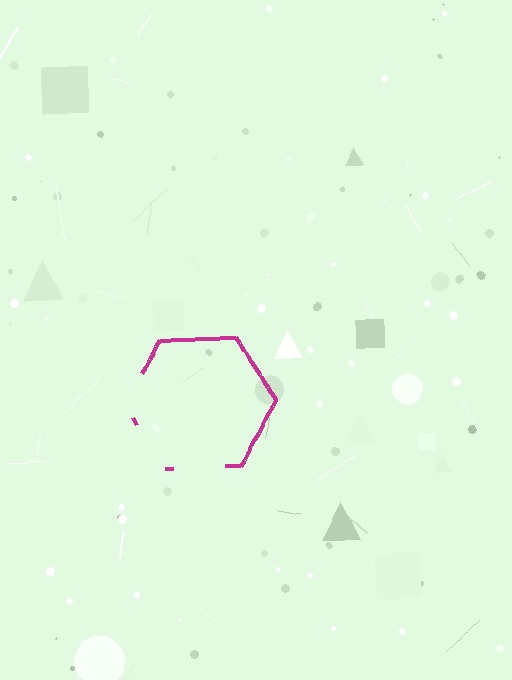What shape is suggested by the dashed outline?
The dashed outline suggests a hexagon.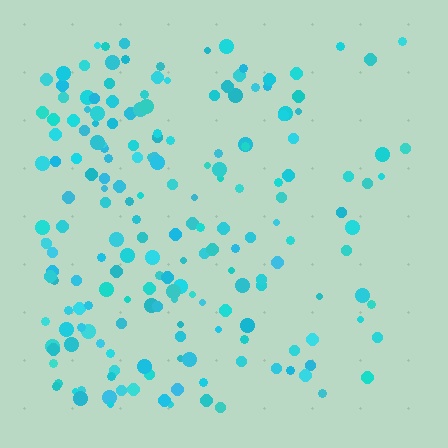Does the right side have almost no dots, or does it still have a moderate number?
Still a moderate number, just noticeably fewer than the left.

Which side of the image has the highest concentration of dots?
The left.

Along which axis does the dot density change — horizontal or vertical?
Horizontal.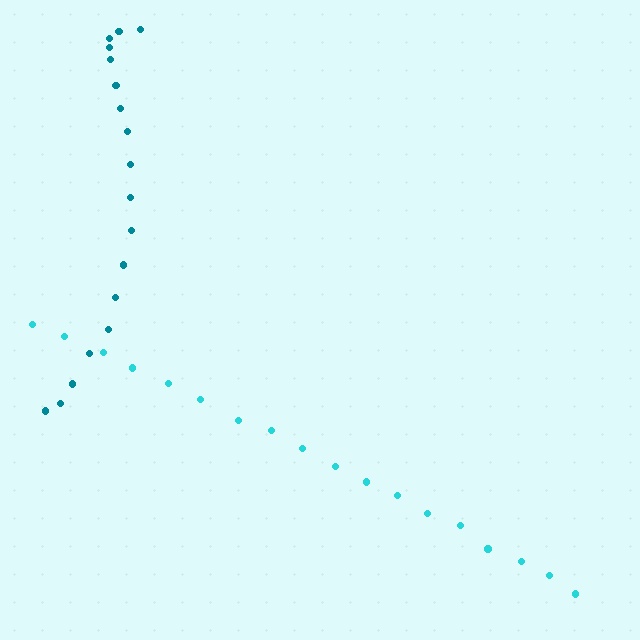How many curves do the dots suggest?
There are 2 distinct paths.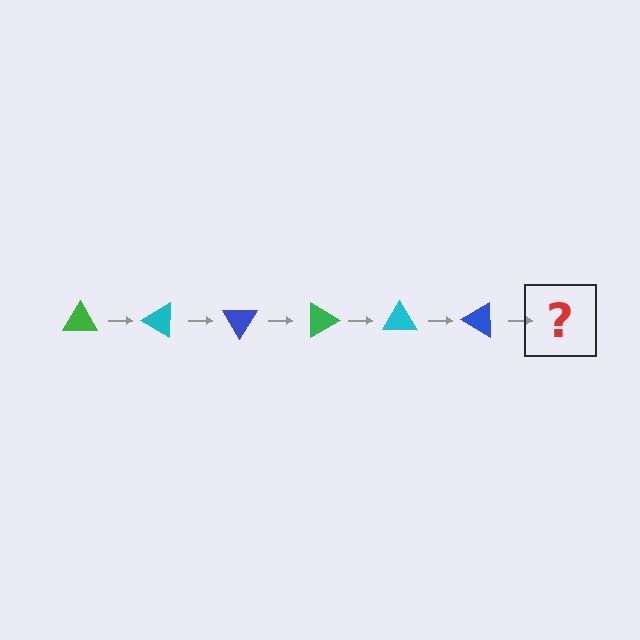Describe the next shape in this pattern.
It should be a green triangle, rotated 180 degrees from the start.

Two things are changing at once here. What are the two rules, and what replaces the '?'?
The two rules are that it rotates 30 degrees each step and the color cycles through green, cyan, and blue. The '?' should be a green triangle, rotated 180 degrees from the start.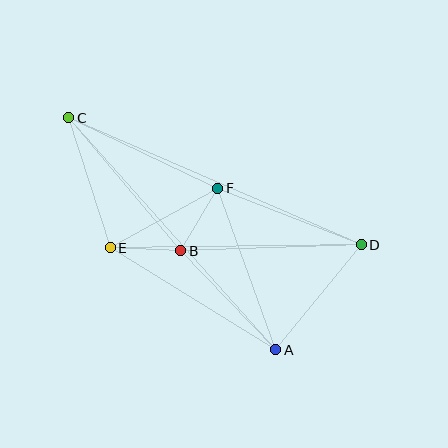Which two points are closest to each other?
Points B and E are closest to each other.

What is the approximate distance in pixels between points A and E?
The distance between A and E is approximately 194 pixels.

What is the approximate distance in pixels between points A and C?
The distance between A and C is approximately 311 pixels.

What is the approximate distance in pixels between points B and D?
The distance between B and D is approximately 180 pixels.